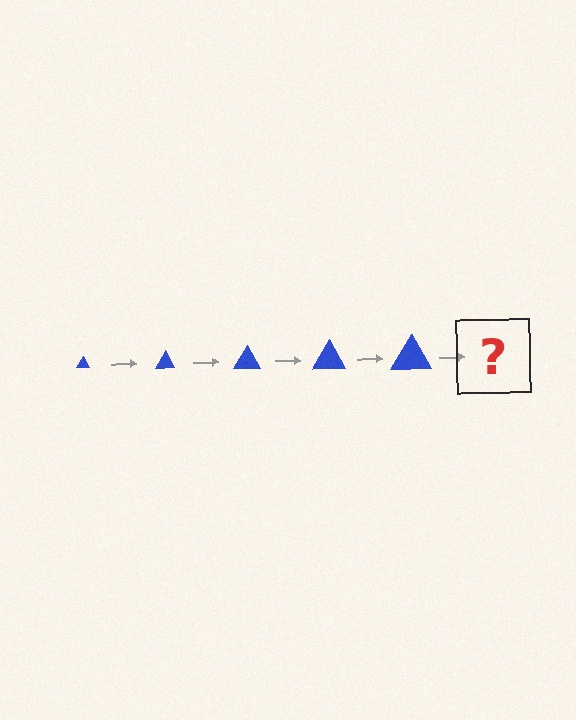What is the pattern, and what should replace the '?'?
The pattern is that the triangle gets progressively larger each step. The '?' should be a blue triangle, larger than the previous one.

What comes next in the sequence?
The next element should be a blue triangle, larger than the previous one.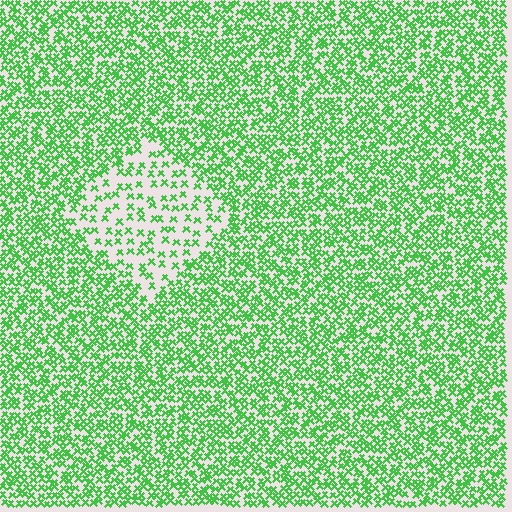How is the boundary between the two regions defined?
The boundary is defined by a change in element density (approximately 2.3x ratio). All elements are the same color, size, and shape.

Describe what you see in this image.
The image contains small green elements arranged at two different densities. A diamond-shaped region is visible where the elements are less densely packed than the surrounding area.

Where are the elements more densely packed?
The elements are more densely packed outside the diamond boundary.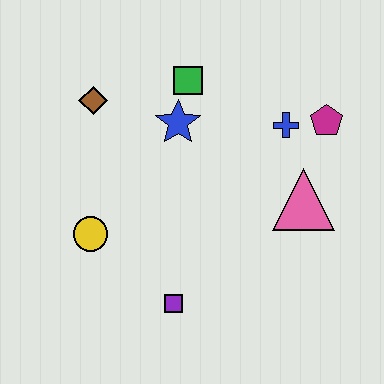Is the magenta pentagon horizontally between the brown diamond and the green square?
No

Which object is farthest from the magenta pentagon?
The yellow circle is farthest from the magenta pentagon.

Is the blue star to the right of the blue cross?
No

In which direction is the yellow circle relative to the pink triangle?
The yellow circle is to the left of the pink triangle.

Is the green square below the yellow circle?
No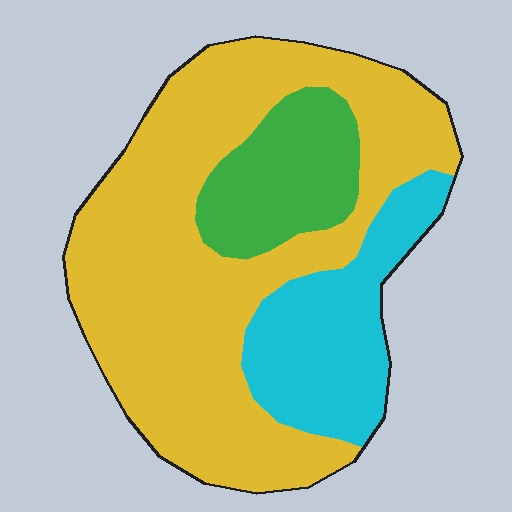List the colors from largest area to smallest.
From largest to smallest: yellow, cyan, green.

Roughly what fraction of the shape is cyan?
Cyan covers roughly 20% of the shape.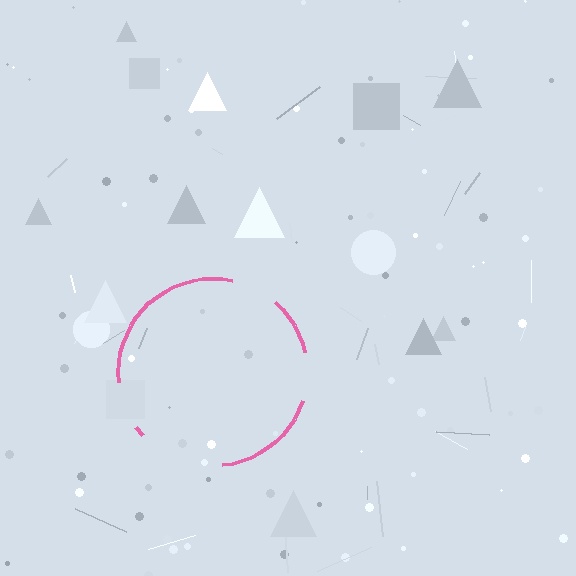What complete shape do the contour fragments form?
The contour fragments form a circle.